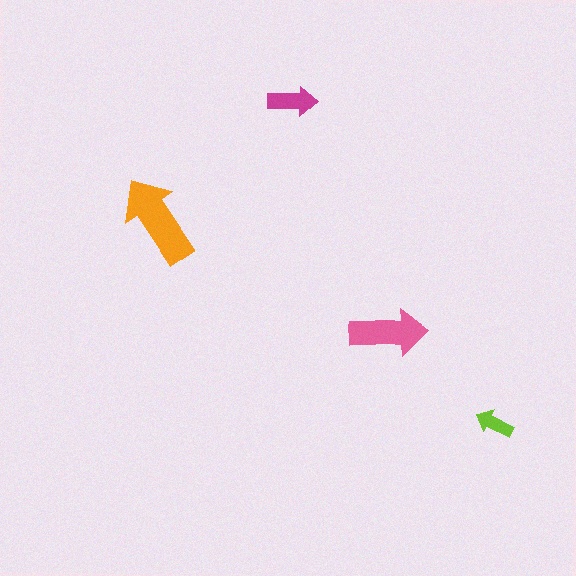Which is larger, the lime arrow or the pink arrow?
The pink one.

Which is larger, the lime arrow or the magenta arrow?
The magenta one.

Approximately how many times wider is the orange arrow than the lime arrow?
About 2.5 times wider.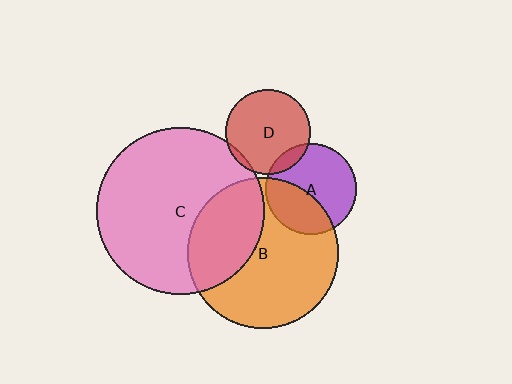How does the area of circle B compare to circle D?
Approximately 3.1 times.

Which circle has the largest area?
Circle C (pink).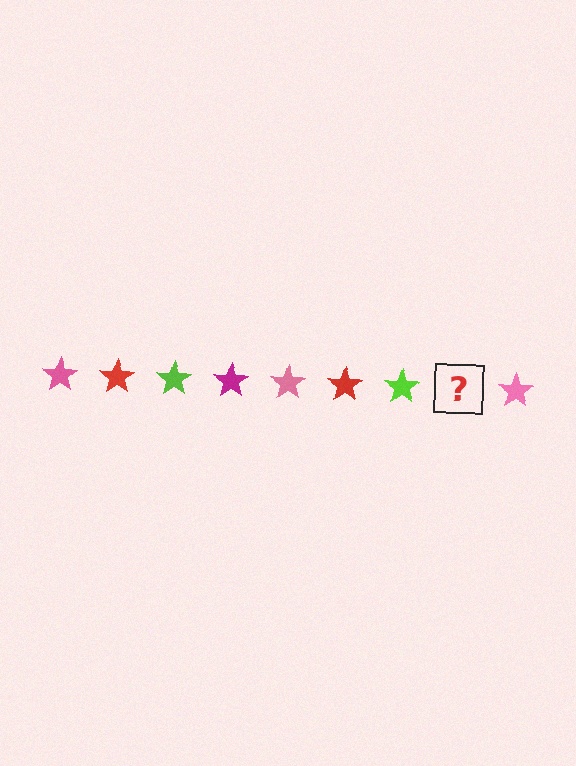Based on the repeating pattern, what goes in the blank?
The blank should be a magenta star.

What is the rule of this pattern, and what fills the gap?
The rule is that the pattern cycles through pink, red, lime, magenta stars. The gap should be filled with a magenta star.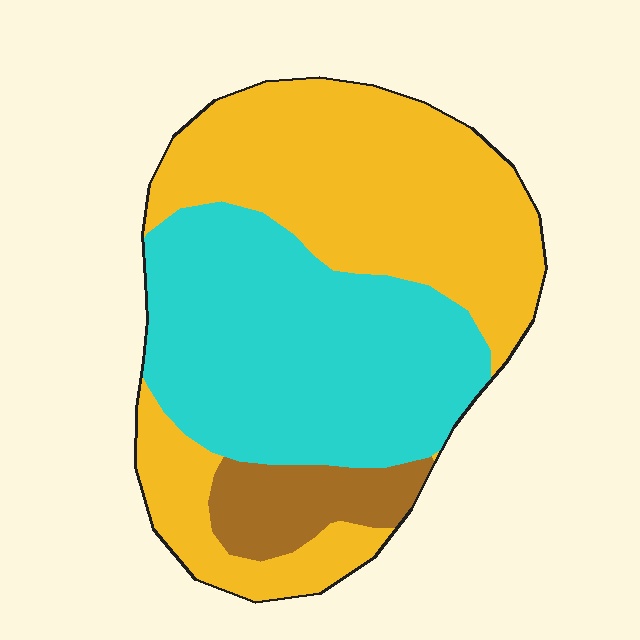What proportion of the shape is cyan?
Cyan covers 42% of the shape.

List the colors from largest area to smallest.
From largest to smallest: yellow, cyan, brown.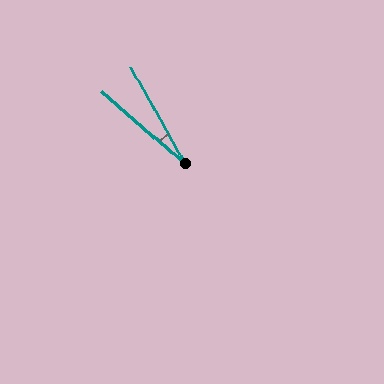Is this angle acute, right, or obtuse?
It is acute.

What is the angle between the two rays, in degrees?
Approximately 20 degrees.